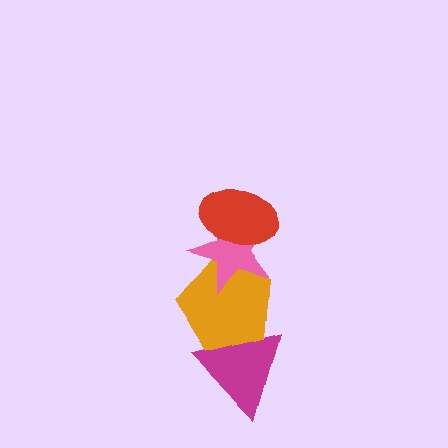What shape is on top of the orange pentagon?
The pink star is on top of the orange pentagon.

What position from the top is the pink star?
The pink star is 2nd from the top.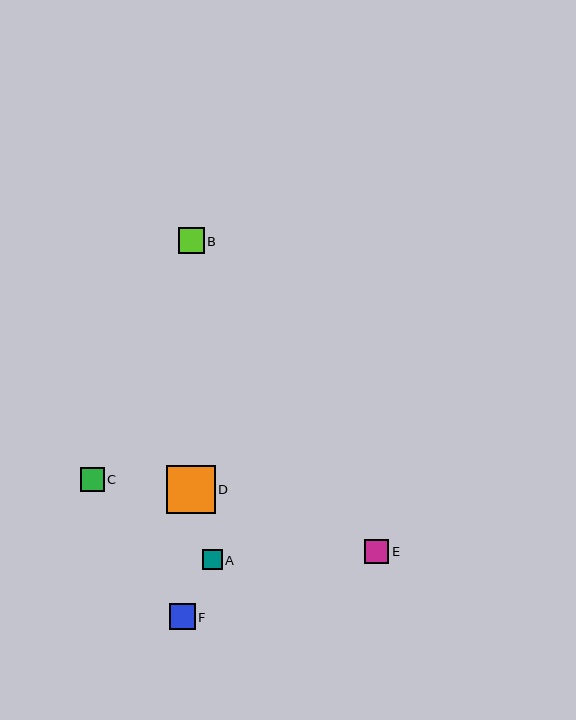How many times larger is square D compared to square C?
Square D is approximately 2.1 times the size of square C.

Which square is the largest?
Square D is the largest with a size of approximately 48 pixels.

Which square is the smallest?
Square A is the smallest with a size of approximately 20 pixels.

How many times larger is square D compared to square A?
Square D is approximately 2.4 times the size of square A.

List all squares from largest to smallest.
From largest to smallest: D, F, B, E, C, A.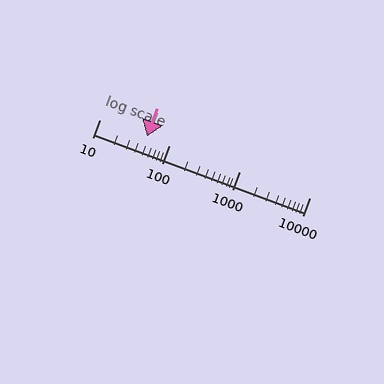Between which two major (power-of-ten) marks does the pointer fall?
The pointer is between 10 and 100.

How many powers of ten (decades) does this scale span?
The scale spans 3 decades, from 10 to 10000.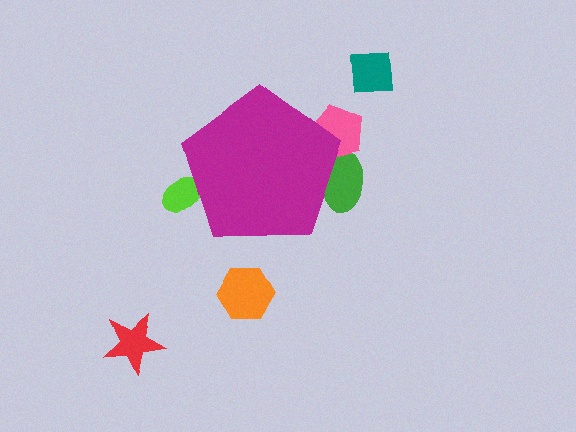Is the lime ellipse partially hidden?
Yes, the lime ellipse is partially hidden behind the magenta pentagon.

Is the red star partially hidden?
No, the red star is fully visible.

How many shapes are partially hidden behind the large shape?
3 shapes are partially hidden.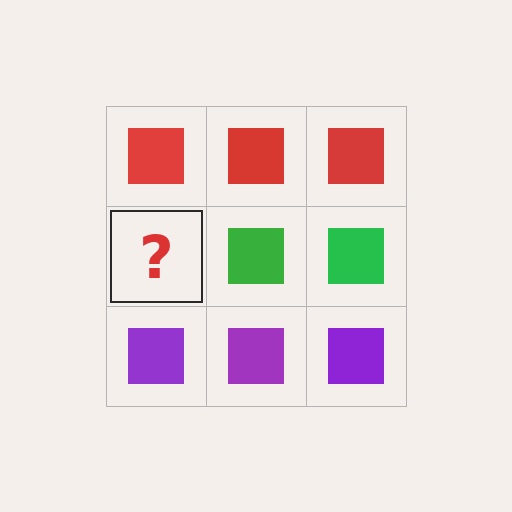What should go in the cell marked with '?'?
The missing cell should contain a green square.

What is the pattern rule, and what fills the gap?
The rule is that each row has a consistent color. The gap should be filled with a green square.